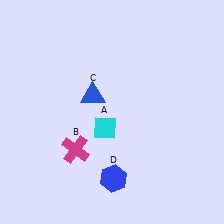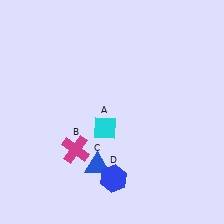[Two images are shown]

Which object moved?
The blue triangle (C) moved down.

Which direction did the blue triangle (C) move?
The blue triangle (C) moved down.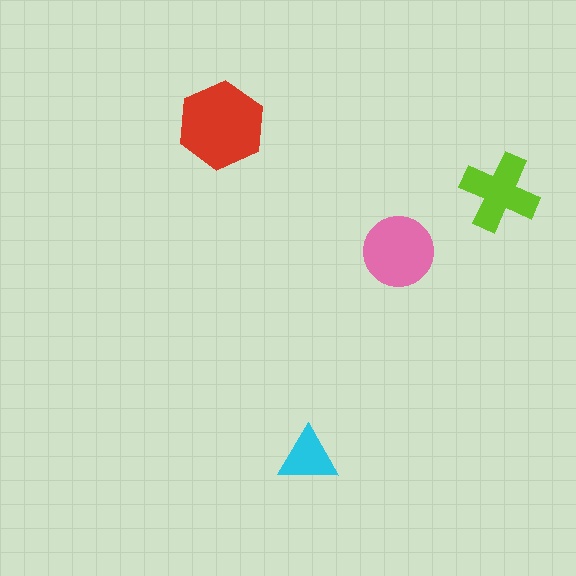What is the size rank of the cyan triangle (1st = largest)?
4th.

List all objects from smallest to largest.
The cyan triangle, the lime cross, the pink circle, the red hexagon.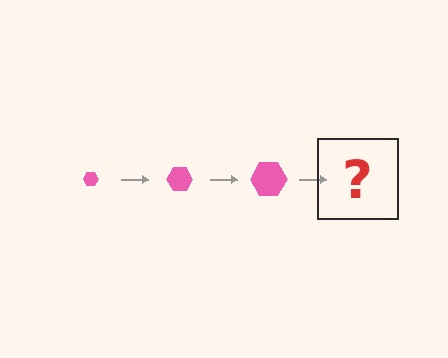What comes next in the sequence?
The next element should be a pink hexagon, larger than the previous one.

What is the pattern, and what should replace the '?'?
The pattern is that the hexagon gets progressively larger each step. The '?' should be a pink hexagon, larger than the previous one.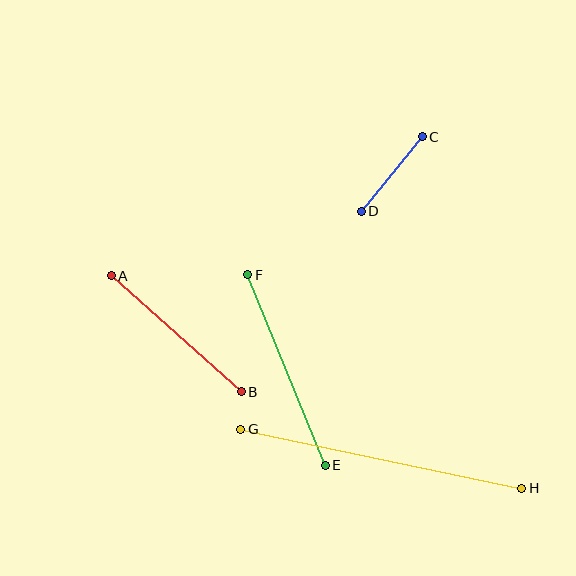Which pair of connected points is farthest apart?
Points G and H are farthest apart.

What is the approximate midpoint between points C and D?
The midpoint is at approximately (392, 174) pixels.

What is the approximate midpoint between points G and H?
The midpoint is at approximately (381, 459) pixels.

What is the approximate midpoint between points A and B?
The midpoint is at approximately (176, 334) pixels.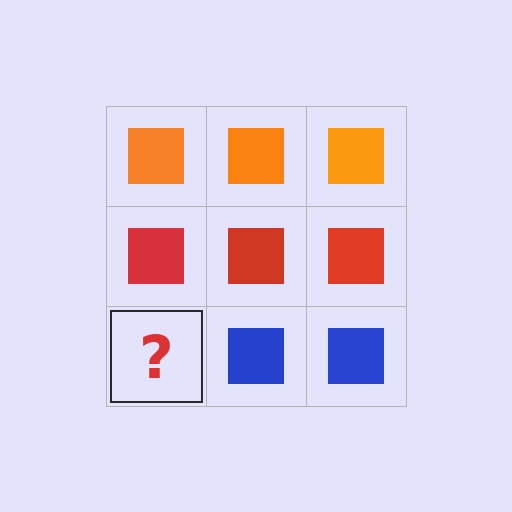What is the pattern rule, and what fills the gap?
The rule is that each row has a consistent color. The gap should be filled with a blue square.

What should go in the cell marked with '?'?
The missing cell should contain a blue square.